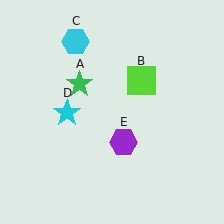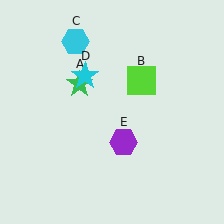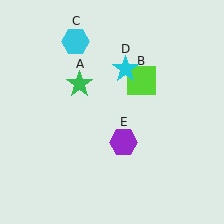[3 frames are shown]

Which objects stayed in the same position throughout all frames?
Green star (object A) and lime square (object B) and cyan hexagon (object C) and purple hexagon (object E) remained stationary.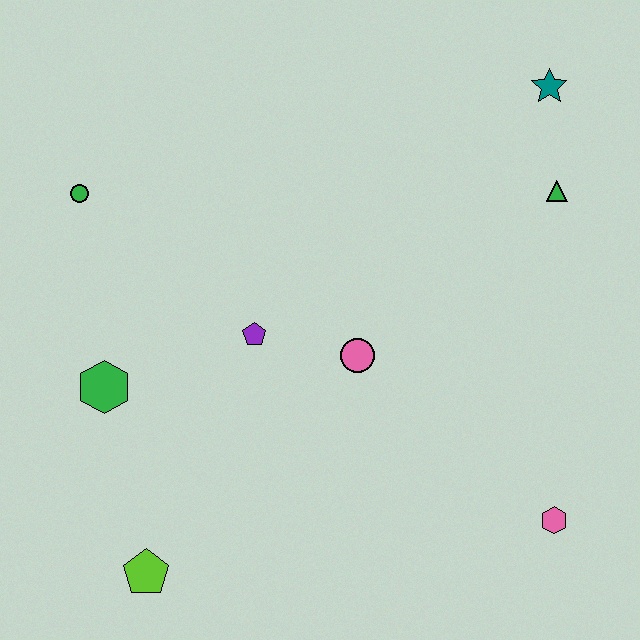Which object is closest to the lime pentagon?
The green hexagon is closest to the lime pentagon.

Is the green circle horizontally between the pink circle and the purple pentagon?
No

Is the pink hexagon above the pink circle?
No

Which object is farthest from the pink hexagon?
The green circle is farthest from the pink hexagon.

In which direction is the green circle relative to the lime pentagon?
The green circle is above the lime pentagon.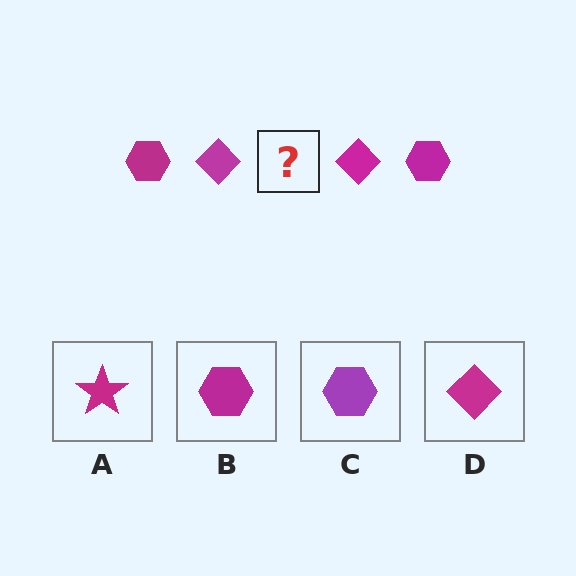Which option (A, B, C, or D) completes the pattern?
B.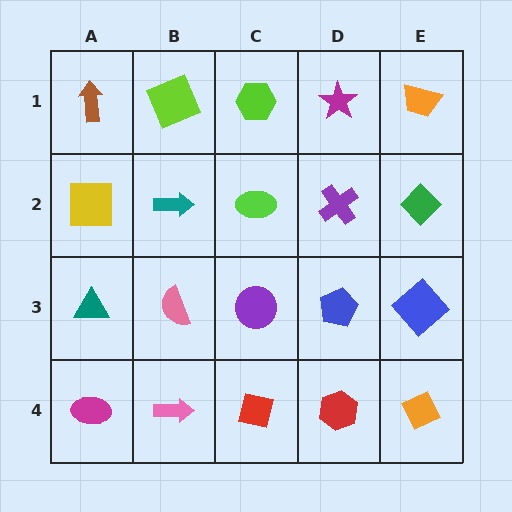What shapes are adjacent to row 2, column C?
A lime hexagon (row 1, column C), a purple circle (row 3, column C), a teal arrow (row 2, column B), a purple cross (row 2, column D).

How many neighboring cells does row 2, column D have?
4.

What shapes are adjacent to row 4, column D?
A blue pentagon (row 3, column D), a red square (row 4, column C), an orange diamond (row 4, column E).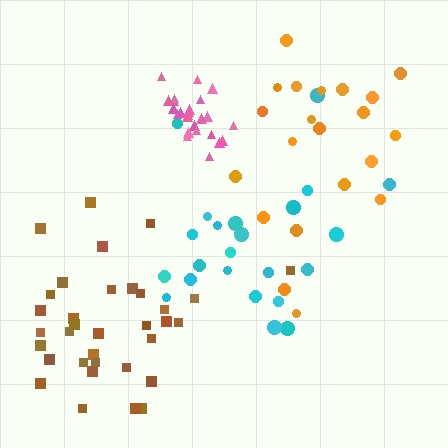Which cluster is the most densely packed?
Pink.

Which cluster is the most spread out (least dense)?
Orange.